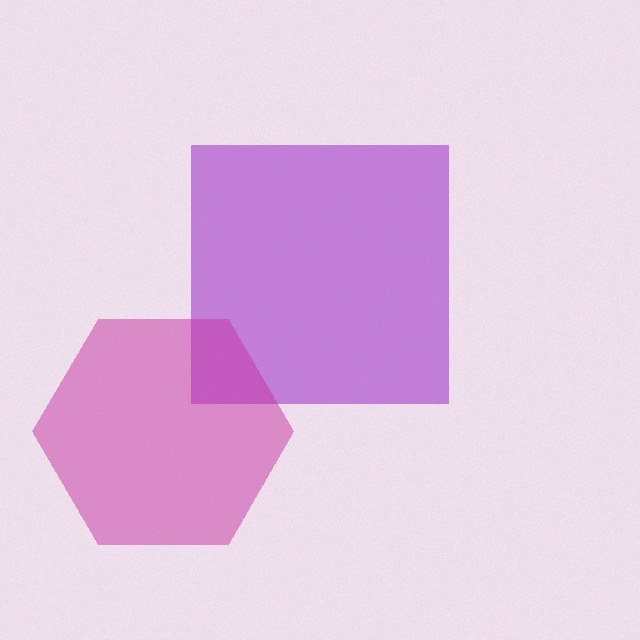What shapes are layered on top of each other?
The layered shapes are: a purple square, a magenta hexagon.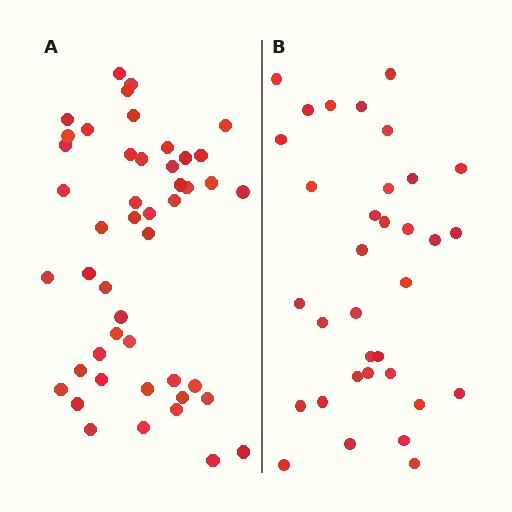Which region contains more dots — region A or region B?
Region A (the left region) has more dots.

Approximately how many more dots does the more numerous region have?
Region A has approximately 15 more dots than region B.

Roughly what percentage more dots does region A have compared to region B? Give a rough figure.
About 40% more.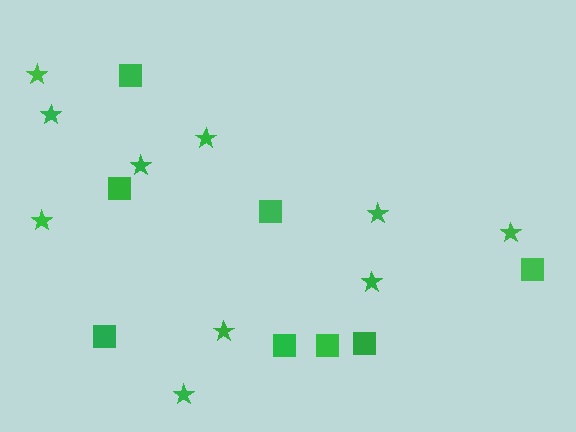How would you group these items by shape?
There are 2 groups: one group of squares (8) and one group of stars (10).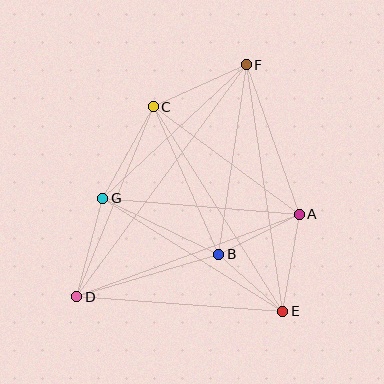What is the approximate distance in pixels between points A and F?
The distance between A and F is approximately 159 pixels.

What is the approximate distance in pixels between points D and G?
The distance between D and G is approximately 102 pixels.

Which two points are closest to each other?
Points B and E are closest to each other.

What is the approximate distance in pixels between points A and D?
The distance between A and D is approximately 237 pixels.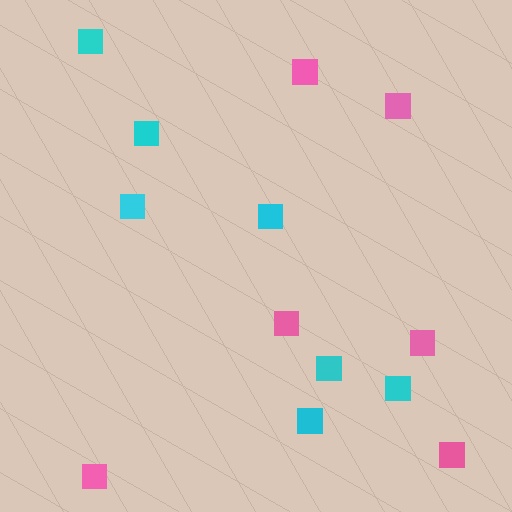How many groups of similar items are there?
There are 2 groups: one group of pink squares (6) and one group of cyan squares (7).